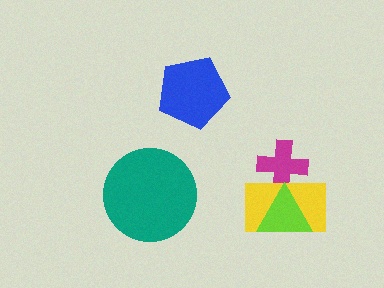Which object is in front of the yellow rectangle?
The lime triangle is in front of the yellow rectangle.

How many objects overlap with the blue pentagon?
0 objects overlap with the blue pentagon.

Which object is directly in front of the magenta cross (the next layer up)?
The yellow rectangle is directly in front of the magenta cross.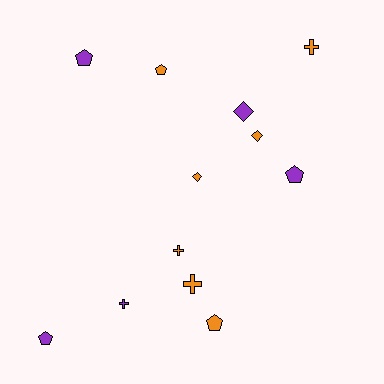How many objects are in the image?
There are 12 objects.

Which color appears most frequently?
Orange, with 7 objects.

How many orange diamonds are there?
There are 2 orange diamonds.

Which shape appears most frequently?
Pentagon, with 5 objects.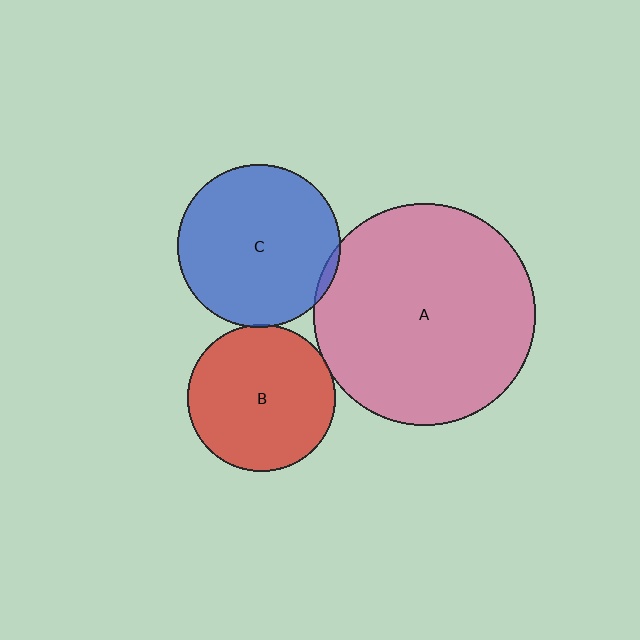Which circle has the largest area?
Circle A (pink).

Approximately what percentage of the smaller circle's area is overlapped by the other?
Approximately 5%.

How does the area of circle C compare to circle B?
Approximately 1.2 times.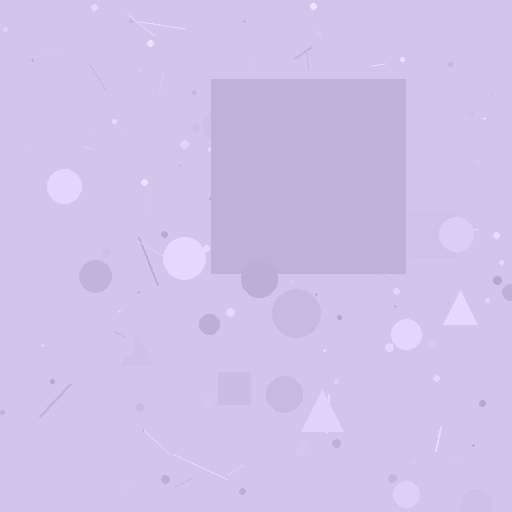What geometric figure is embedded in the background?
A square is embedded in the background.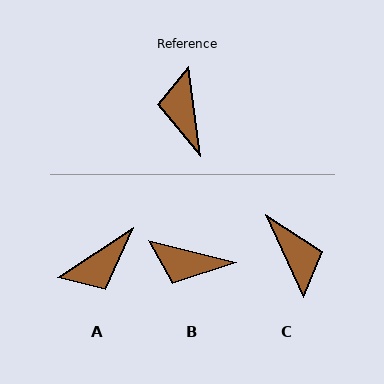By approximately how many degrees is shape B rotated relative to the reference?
Approximately 69 degrees counter-clockwise.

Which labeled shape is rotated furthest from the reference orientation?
C, about 163 degrees away.